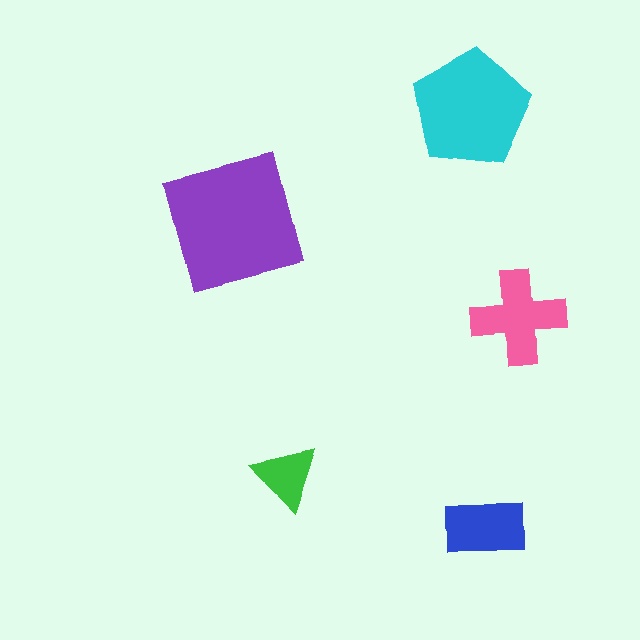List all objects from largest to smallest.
The purple square, the cyan pentagon, the pink cross, the blue rectangle, the green triangle.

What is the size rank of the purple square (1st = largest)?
1st.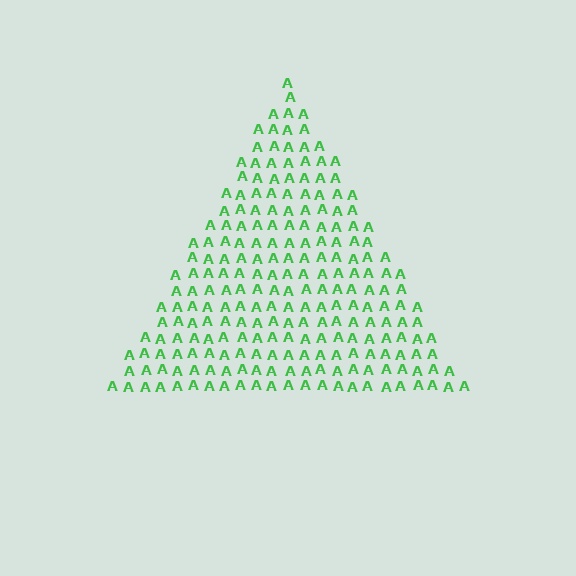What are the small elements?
The small elements are letter A's.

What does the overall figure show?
The overall figure shows a triangle.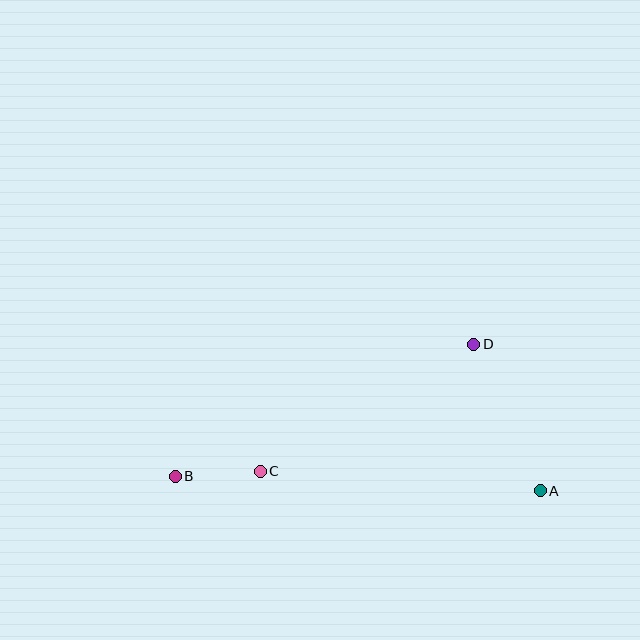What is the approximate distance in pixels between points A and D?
The distance between A and D is approximately 161 pixels.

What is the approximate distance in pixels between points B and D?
The distance between B and D is approximately 327 pixels.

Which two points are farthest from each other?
Points A and B are farthest from each other.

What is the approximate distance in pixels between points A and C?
The distance between A and C is approximately 281 pixels.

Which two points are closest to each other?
Points B and C are closest to each other.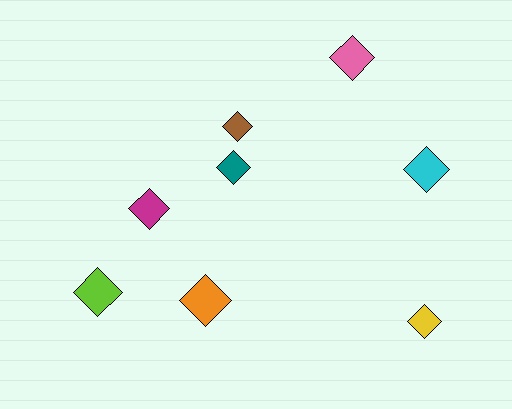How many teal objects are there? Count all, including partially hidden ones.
There is 1 teal object.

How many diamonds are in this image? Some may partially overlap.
There are 8 diamonds.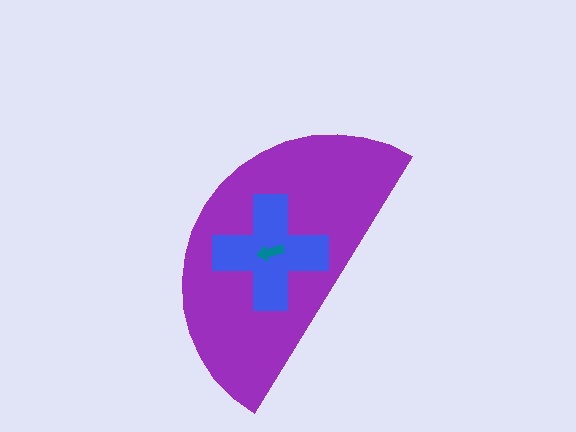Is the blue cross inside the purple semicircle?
Yes.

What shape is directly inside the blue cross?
The teal arrow.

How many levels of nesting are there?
3.